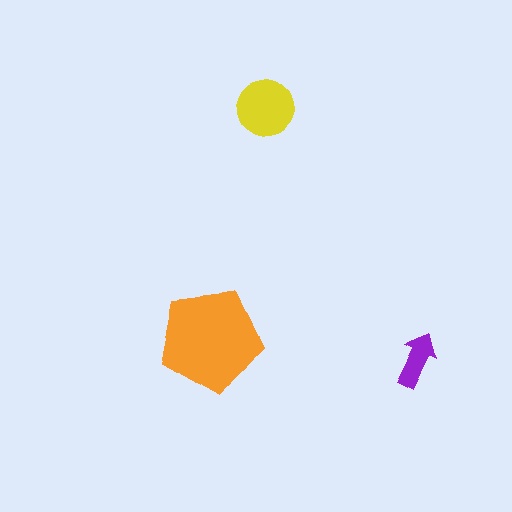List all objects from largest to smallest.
The orange pentagon, the yellow circle, the purple arrow.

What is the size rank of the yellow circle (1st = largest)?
2nd.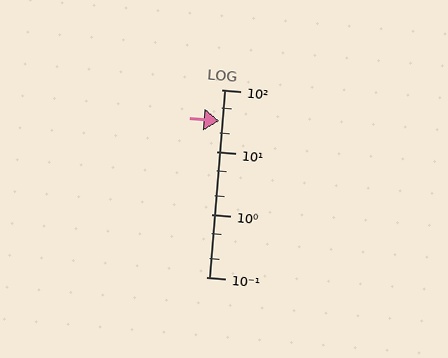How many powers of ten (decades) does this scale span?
The scale spans 3 decades, from 0.1 to 100.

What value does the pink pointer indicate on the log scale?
The pointer indicates approximately 31.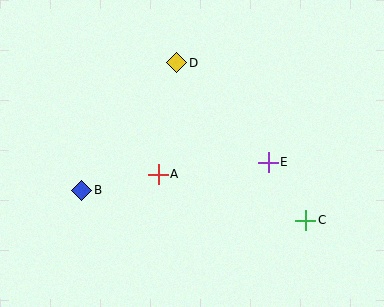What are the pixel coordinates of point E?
Point E is at (268, 162).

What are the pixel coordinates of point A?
Point A is at (158, 174).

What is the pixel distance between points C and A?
The distance between C and A is 155 pixels.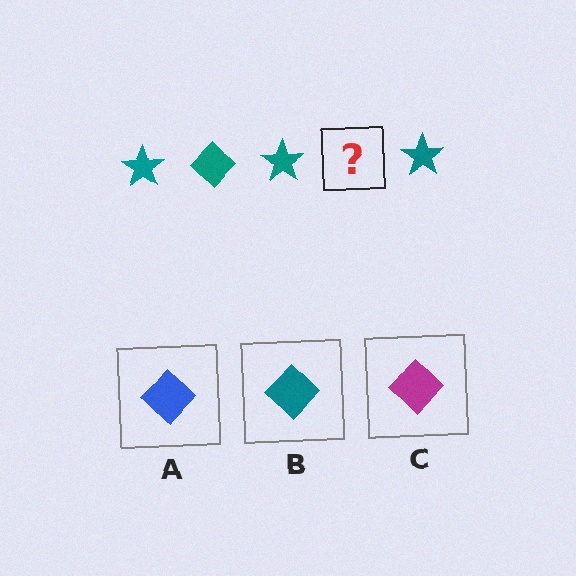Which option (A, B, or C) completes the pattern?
B.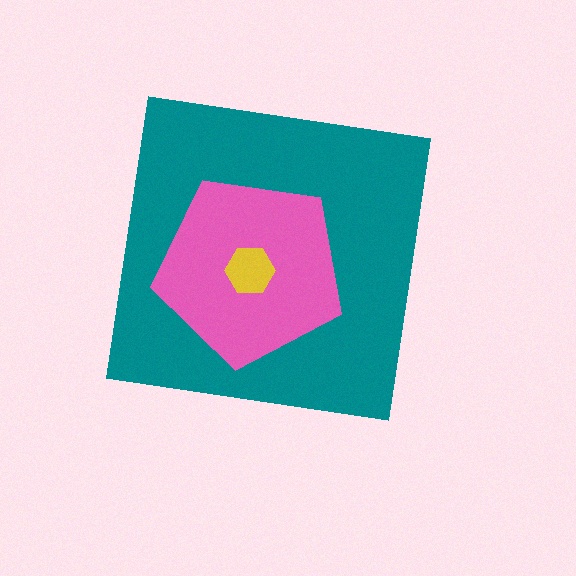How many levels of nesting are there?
3.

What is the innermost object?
The yellow hexagon.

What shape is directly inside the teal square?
The pink pentagon.